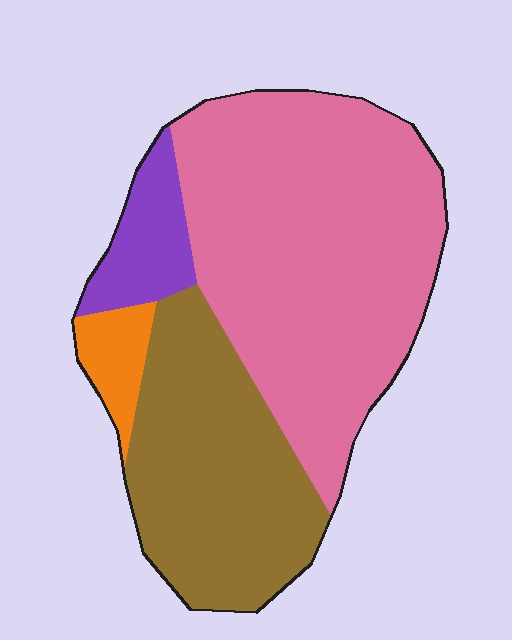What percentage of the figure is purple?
Purple takes up about one tenth (1/10) of the figure.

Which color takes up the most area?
Pink, at roughly 55%.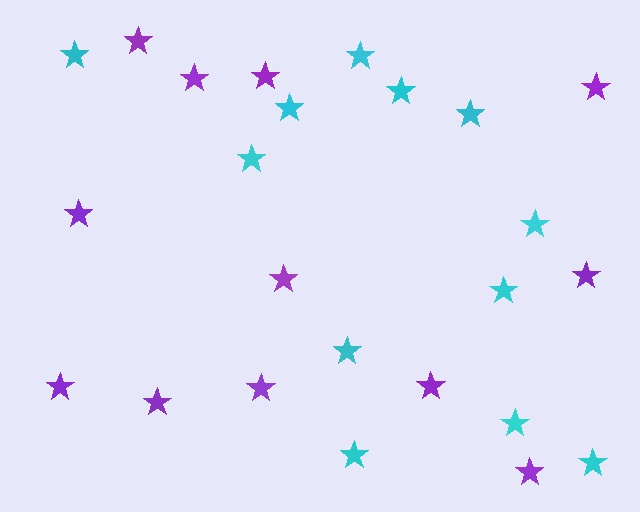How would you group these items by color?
There are 2 groups: one group of cyan stars (12) and one group of purple stars (12).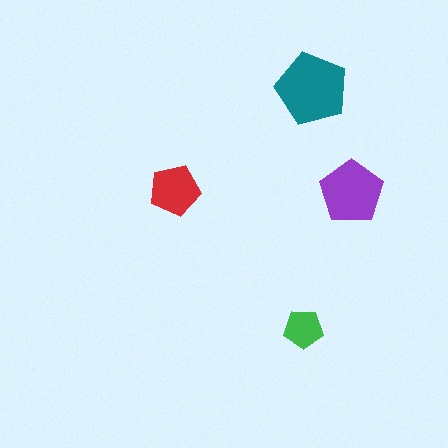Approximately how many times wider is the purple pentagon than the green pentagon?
About 1.5 times wider.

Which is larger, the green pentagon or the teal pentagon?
The teal one.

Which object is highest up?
The teal pentagon is topmost.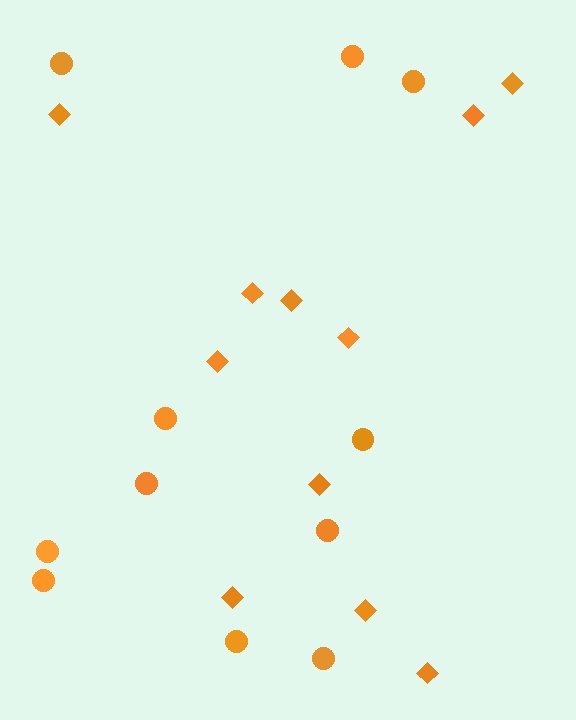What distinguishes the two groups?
There are 2 groups: one group of diamonds (11) and one group of circles (11).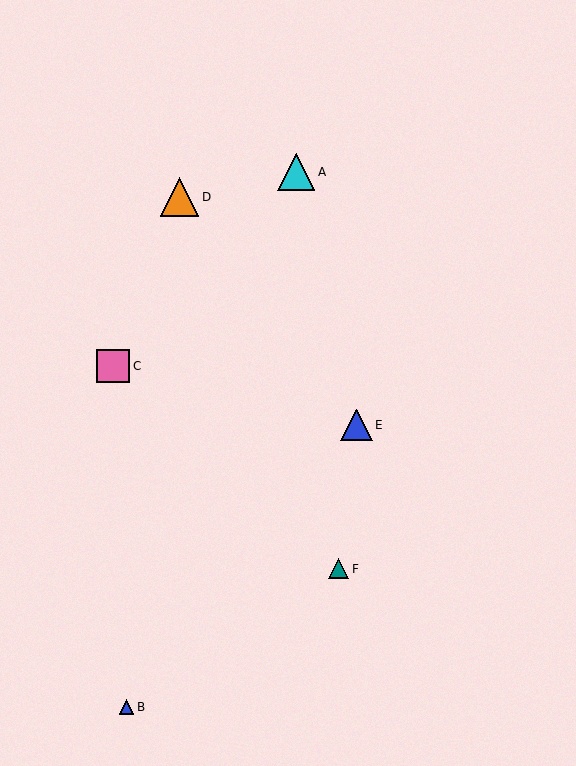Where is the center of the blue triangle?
The center of the blue triangle is at (126, 707).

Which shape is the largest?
The orange triangle (labeled D) is the largest.